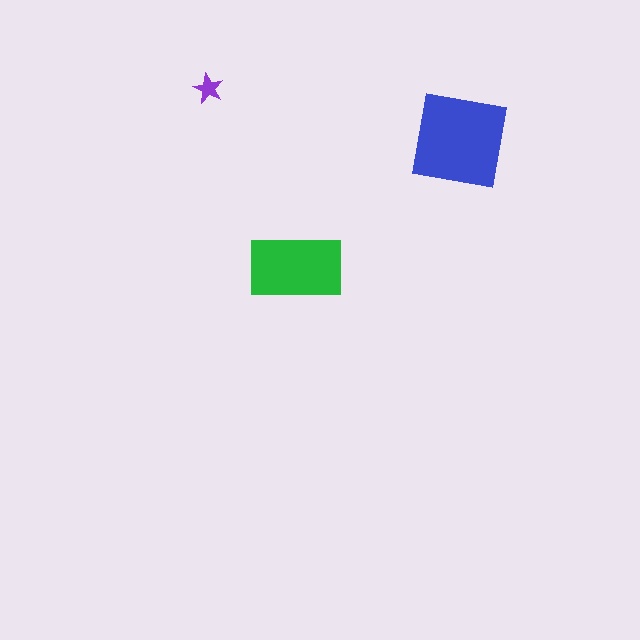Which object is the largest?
The blue square.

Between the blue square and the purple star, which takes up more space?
The blue square.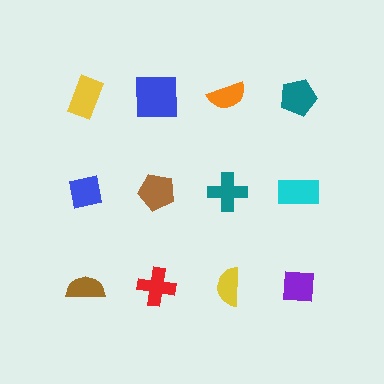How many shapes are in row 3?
4 shapes.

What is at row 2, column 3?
A teal cross.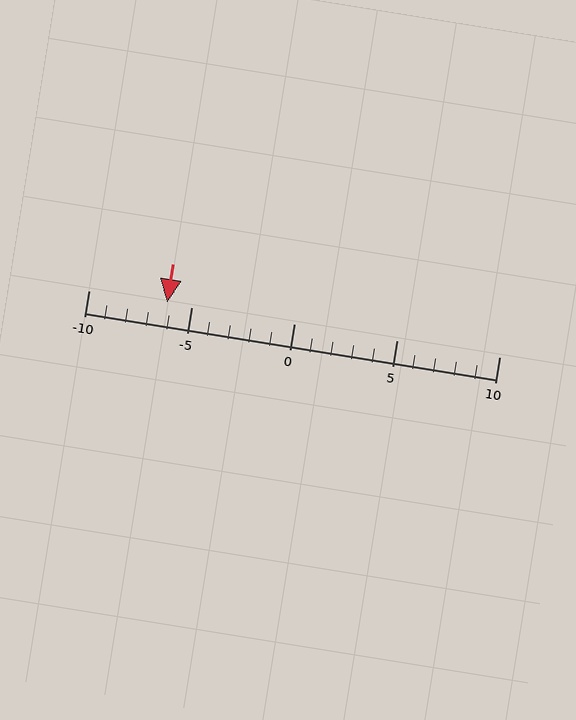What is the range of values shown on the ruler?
The ruler shows values from -10 to 10.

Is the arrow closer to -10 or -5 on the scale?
The arrow is closer to -5.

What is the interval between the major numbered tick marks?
The major tick marks are spaced 5 units apart.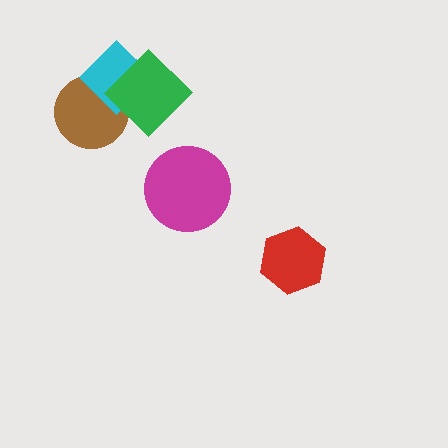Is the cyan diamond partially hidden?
Yes, it is partially covered by another shape.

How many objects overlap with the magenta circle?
0 objects overlap with the magenta circle.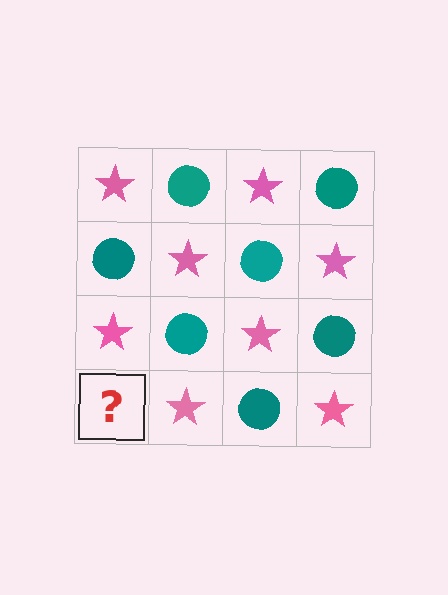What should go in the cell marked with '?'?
The missing cell should contain a teal circle.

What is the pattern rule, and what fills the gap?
The rule is that it alternates pink star and teal circle in a checkerboard pattern. The gap should be filled with a teal circle.